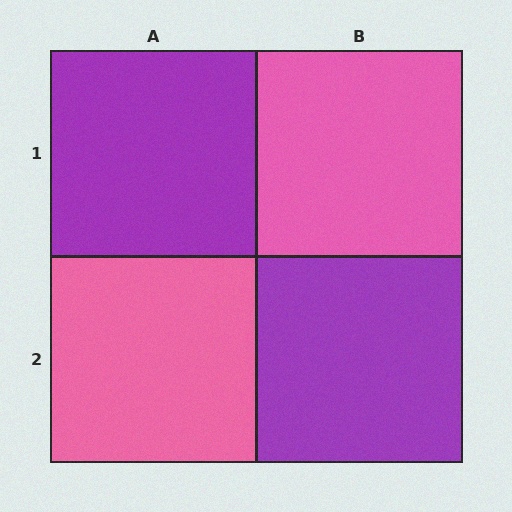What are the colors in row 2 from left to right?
Pink, purple.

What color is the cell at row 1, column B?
Pink.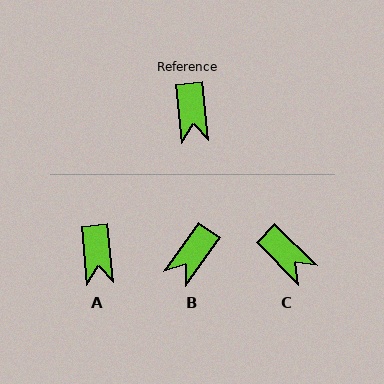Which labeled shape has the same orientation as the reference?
A.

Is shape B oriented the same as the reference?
No, it is off by about 40 degrees.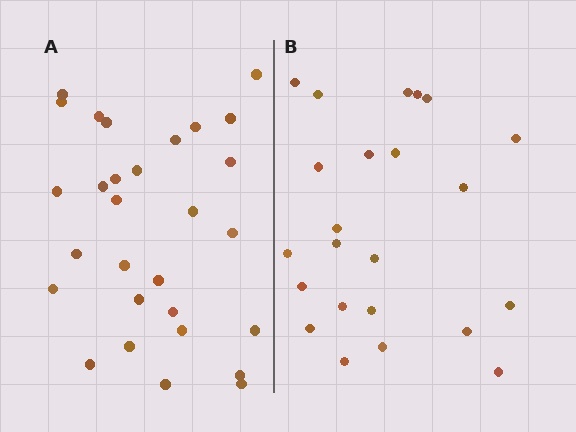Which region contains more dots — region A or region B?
Region A (the left region) has more dots.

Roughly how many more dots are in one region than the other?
Region A has about 6 more dots than region B.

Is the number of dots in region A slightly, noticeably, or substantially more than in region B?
Region A has noticeably more, but not dramatically so. The ratio is roughly 1.3 to 1.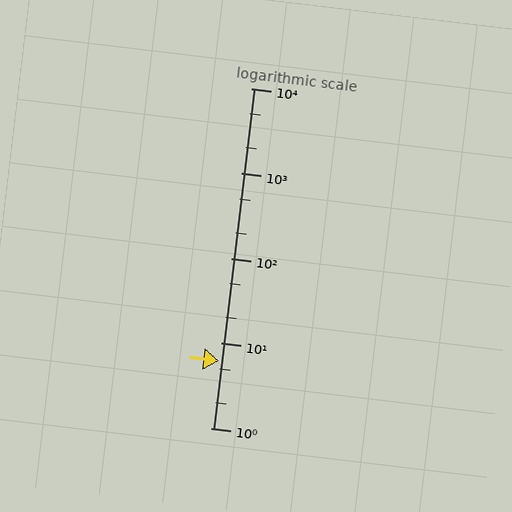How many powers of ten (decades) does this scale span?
The scale spans 4 decades, from 1 to 10000.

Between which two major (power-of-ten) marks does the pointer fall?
The pointer is between 1 and 10.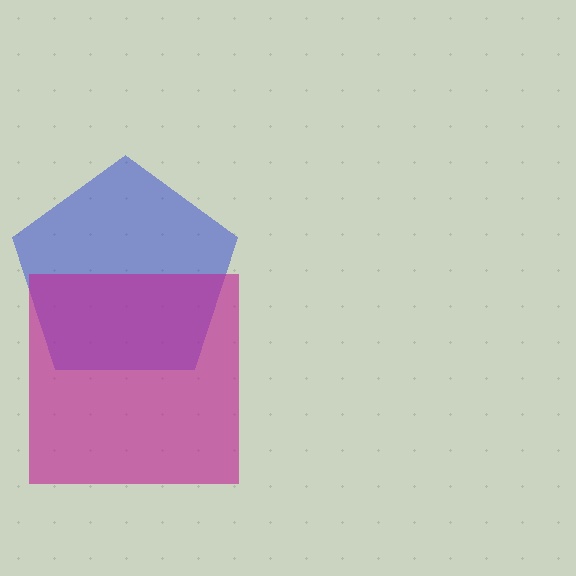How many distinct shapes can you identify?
There are 2 distinct shapes: a blue pentagon, a magenta square.